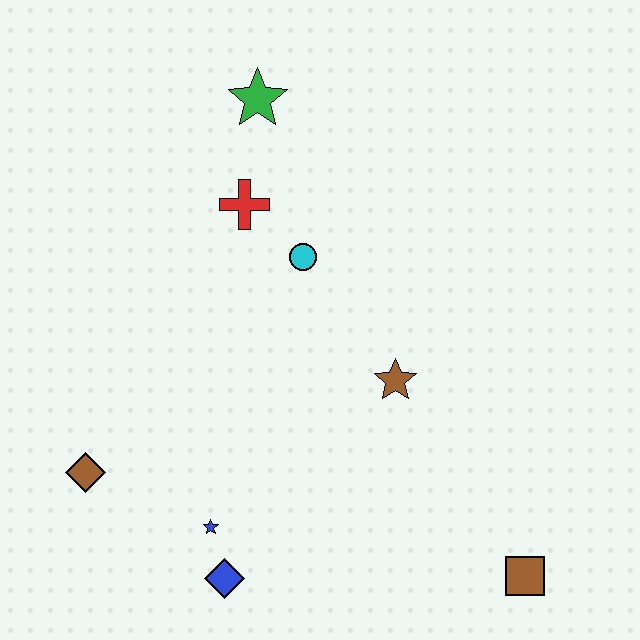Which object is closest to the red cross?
The cyan circle is closest to the red cross.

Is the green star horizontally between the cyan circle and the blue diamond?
Yes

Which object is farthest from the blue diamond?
The green star is farthest from the blue diamond.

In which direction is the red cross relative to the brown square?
The red cross is above the brown square.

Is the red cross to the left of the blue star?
No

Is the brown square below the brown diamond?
Yes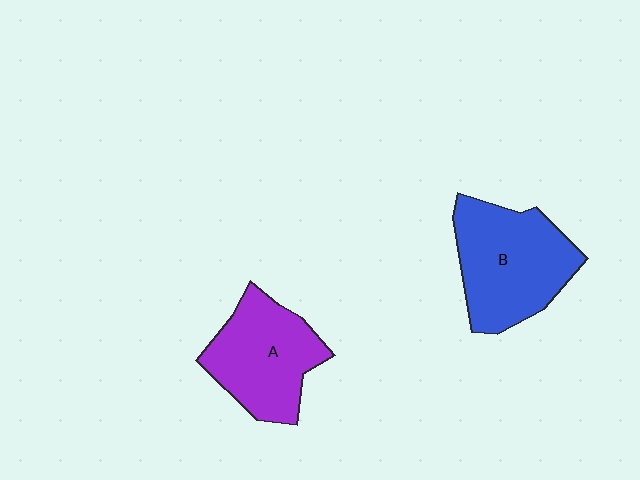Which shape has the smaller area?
Shape A (purple).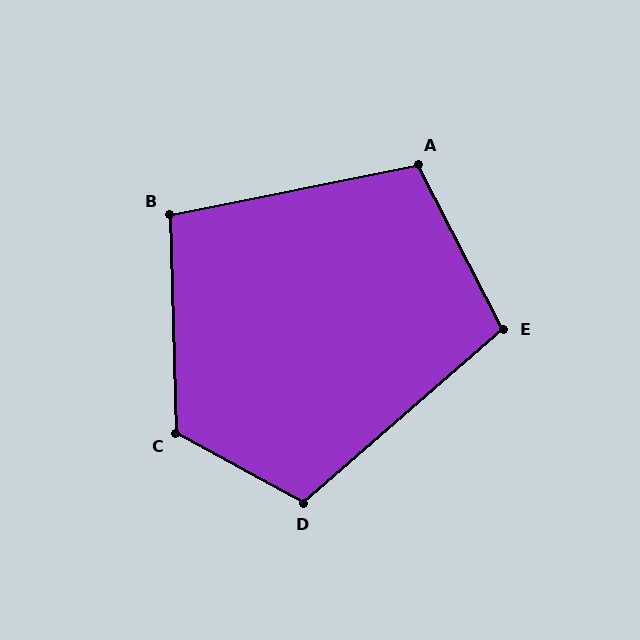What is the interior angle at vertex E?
Approximately 104 degrees (obtuse).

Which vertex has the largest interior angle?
C, at approximately 120 degrees.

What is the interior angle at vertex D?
Approximately 111 degrees (obtuse).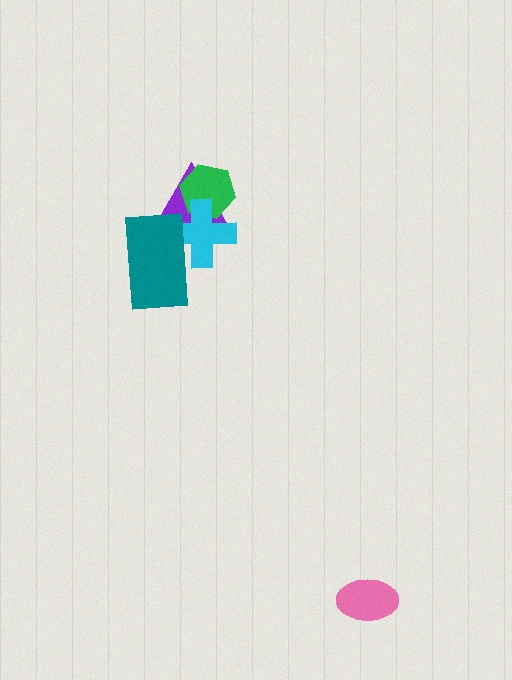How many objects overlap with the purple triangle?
3 objects overlap with the purple triangle.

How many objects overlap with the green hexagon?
2 objects overlap with the green hexagon.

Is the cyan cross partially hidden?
Yes, it is partially covered by another shape.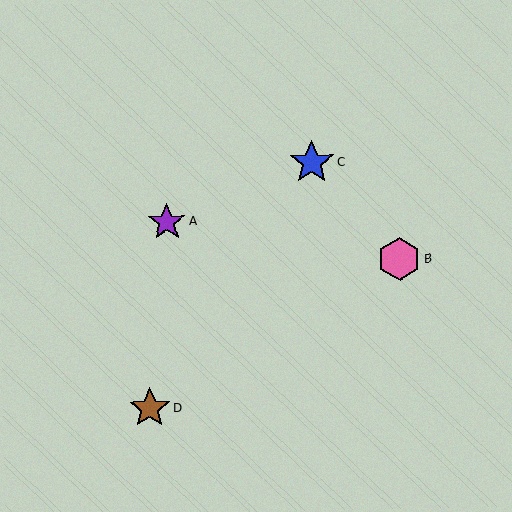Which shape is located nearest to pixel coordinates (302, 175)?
The blue star (labeled C) at (312, 163) is nearest to that location.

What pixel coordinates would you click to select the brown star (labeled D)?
Click at (150, 408) to select the brown star D.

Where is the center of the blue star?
The center of the blue star is at (312, 163).